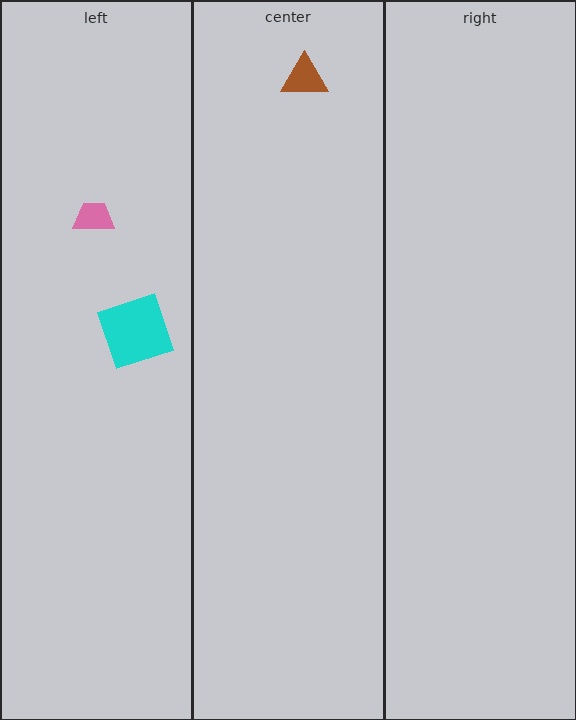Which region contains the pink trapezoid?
The left region.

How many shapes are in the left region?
2.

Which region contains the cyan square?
The left region.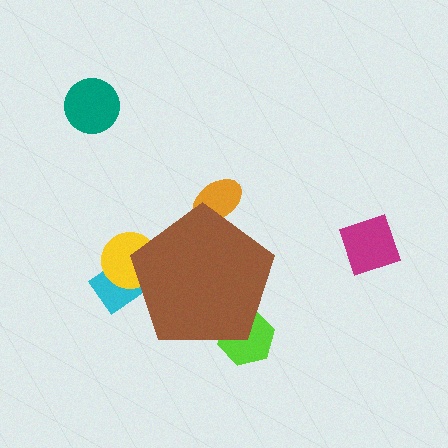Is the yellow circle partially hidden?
Yes, the yellow circle is partially hidden behind the brown pentagon.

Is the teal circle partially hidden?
No, the teal circle is fully visible.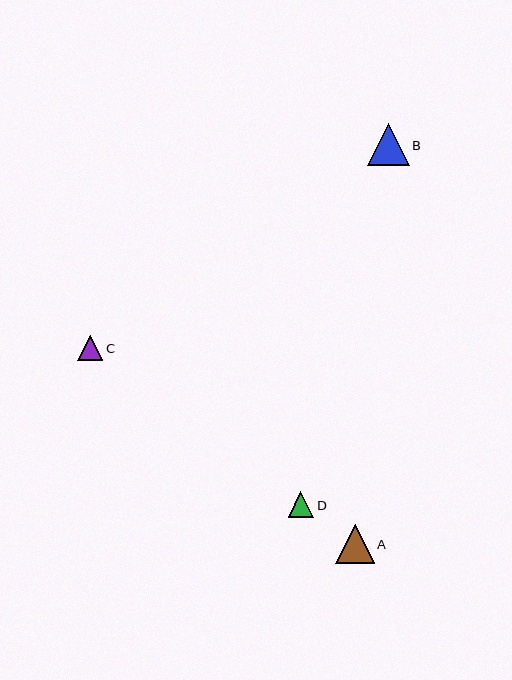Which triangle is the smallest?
Triangle C is the smallest with a size of approximately 25 pixels.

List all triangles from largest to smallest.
From largest to smallest: B, A, D, C.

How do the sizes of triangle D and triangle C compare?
Triangle D and triangle C are approximately the same size.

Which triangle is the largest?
Triangle B is the largest with a size of approximately 41 pixels.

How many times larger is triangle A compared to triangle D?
Triangle A is approximately 1.5 times the size of triangle D.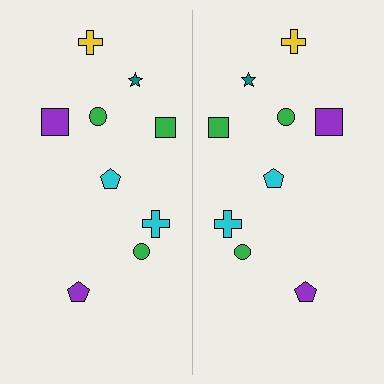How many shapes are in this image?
There are 18 shapes in this image.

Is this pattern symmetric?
Yes, this pattern has bilateral (reflection) symmetry.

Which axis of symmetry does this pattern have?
The pattern has a vertical axis of symmetry running through the center of the image.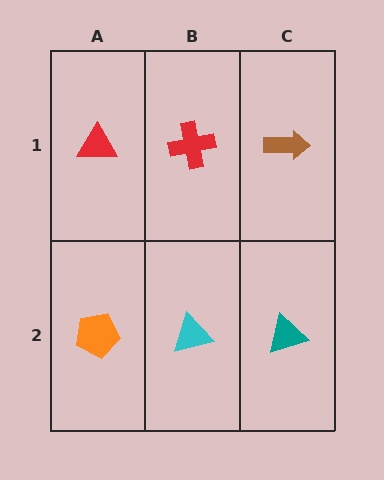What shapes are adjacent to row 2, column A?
A red triangle (row 1, column A), a cyan triangle (row 2, column B).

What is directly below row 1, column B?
A cyan triangle.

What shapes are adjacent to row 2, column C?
A brown arrow (row 1, column C), a cyan triangle (row 2, column B).